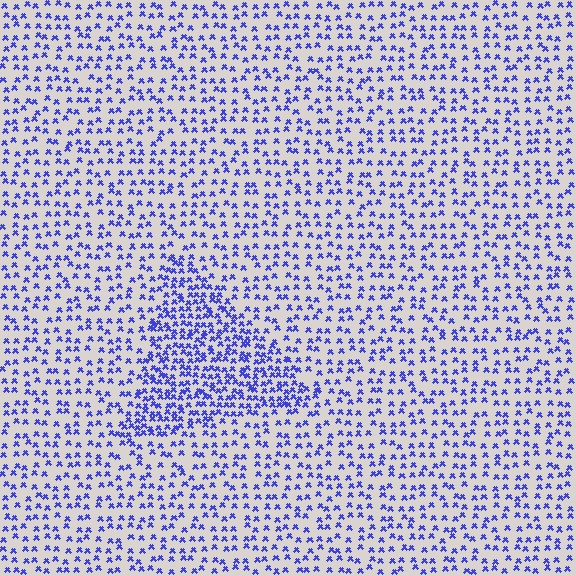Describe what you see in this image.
The image contains small blue elements arranged at two different densities. A triangle-shaped region is visible where the elements are more densely packed than the surrounding area.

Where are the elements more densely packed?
The elements are more densely packed inside the triangle boundary.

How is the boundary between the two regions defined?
The boundary is defined by a change in element density (approximately 2.0x ratio). All elements are the same color, size, and shape.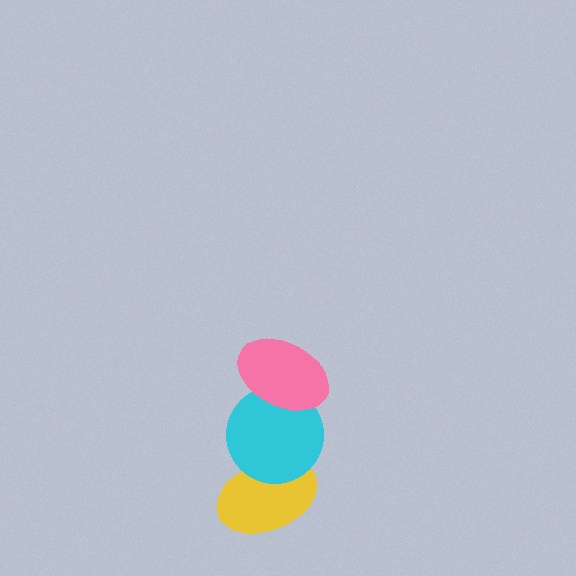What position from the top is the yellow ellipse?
The yellow ellipse is 3rd from the top.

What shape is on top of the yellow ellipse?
The cyan circle is on top of the yellow ellipse.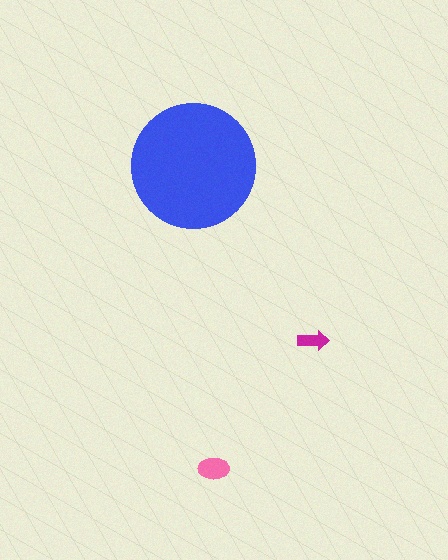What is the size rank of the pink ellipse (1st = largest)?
2nd.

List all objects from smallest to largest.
The magenta arrow, the pink ellipse, the blue circle.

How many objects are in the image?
There are 3 objects in the image.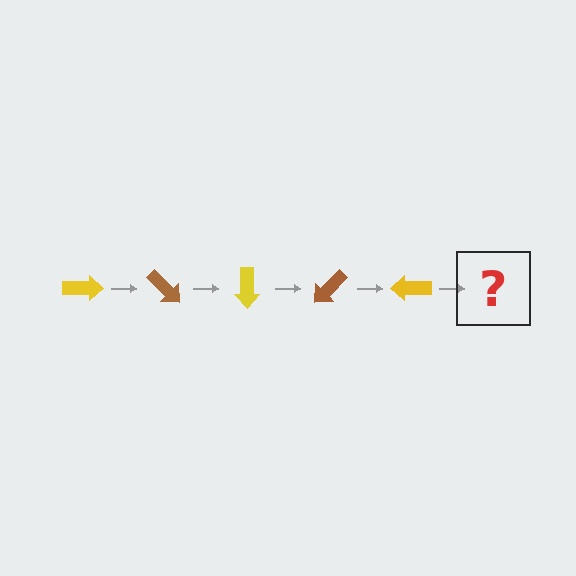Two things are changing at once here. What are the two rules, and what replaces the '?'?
The two rules are that it rotates 45 degrees each step and the color cycles through yellow and brown. The '?' should be a brown arrow, rotated 225 degrees from the start.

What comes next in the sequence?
The next element should be a brown arrow, rotated 225 degrees from the start.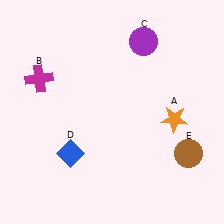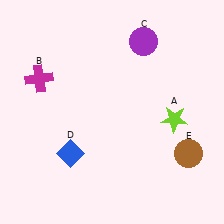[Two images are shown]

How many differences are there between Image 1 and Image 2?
There is 1 difference between the two images.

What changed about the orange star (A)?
In Image 1, A is orange. In Image 2, it changed to lime.